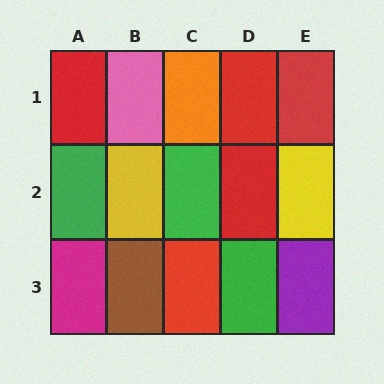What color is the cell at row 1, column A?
Red.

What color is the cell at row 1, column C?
Orange.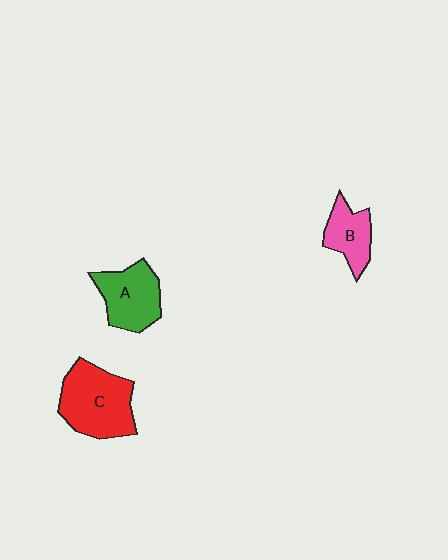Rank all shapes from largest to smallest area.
From largest to smallest: C (red), A (green), B (pink).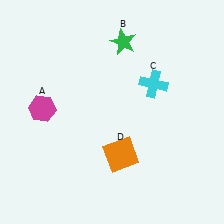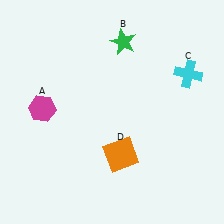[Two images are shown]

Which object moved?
The cyan cross (C) moved right.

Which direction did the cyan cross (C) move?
The cyan cross (C) moved right.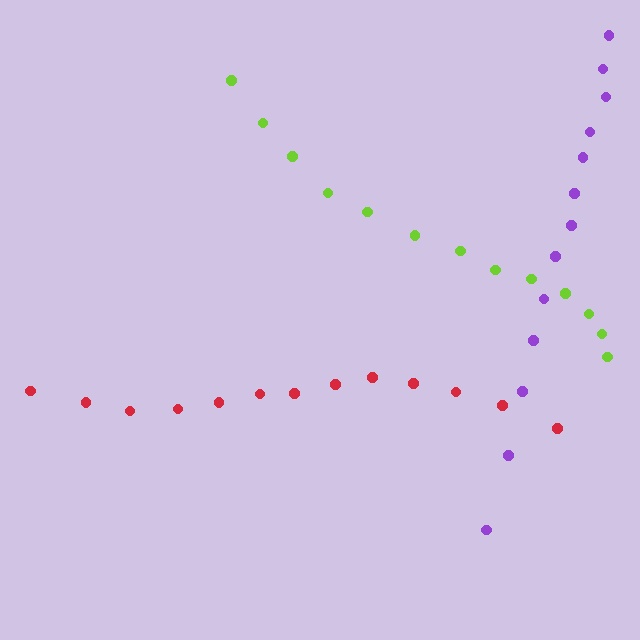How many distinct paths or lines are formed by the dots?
There are 3 distinct paths.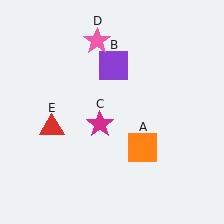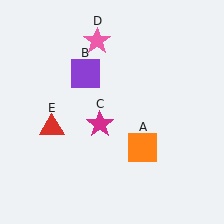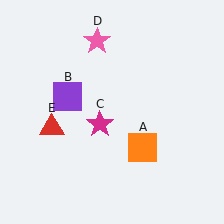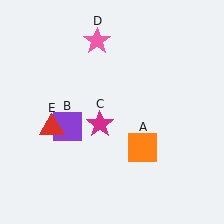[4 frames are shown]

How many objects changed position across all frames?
1 object changed position: purple square (object B).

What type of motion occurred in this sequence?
The purple square (object B) rotated counterclockwise around the center of the scene.